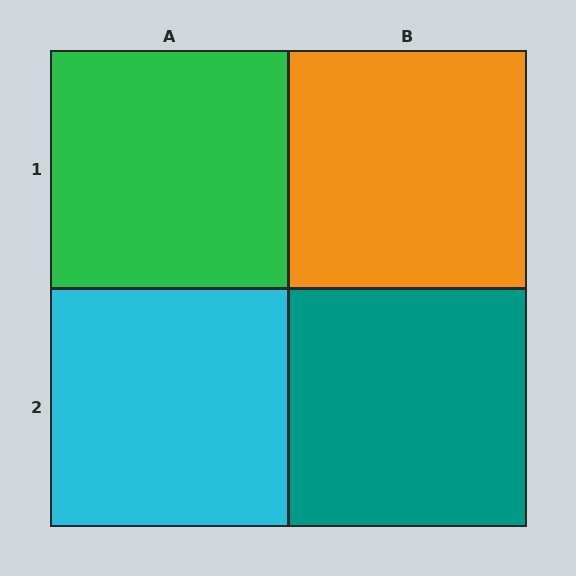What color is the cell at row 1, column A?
Green.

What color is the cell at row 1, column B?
Orange.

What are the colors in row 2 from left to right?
Cyan, teal.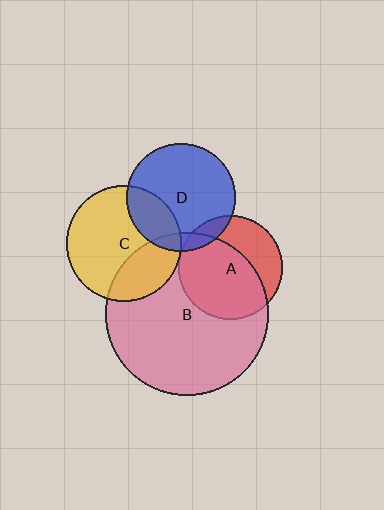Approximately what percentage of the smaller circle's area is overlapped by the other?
Approximately 25%.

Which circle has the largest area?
Circle B (pink).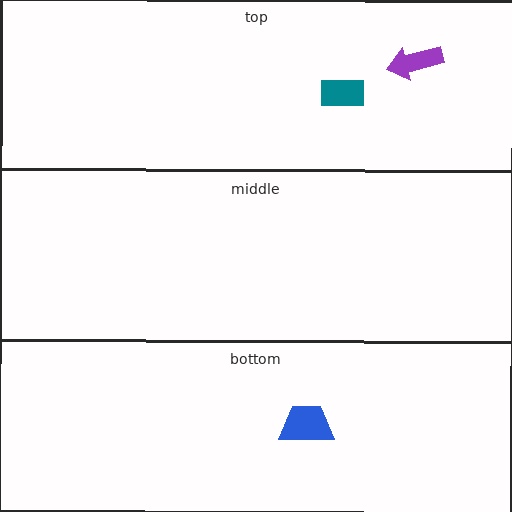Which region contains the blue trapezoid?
The bottom region.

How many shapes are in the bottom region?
1.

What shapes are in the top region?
The teal rectangle, the purple arrow.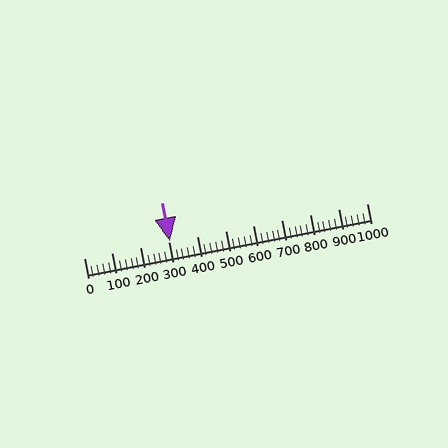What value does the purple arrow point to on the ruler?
The purple arrow points to approximately 303.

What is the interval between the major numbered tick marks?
The major tick marks are spaced 100 units apart.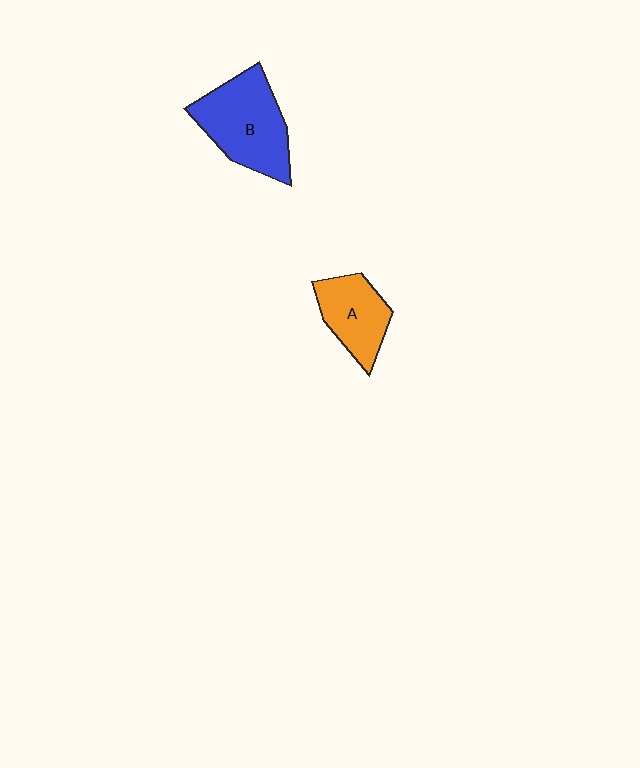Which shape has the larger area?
Shape B (blue).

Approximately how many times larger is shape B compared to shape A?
Approximately 1.5 times.